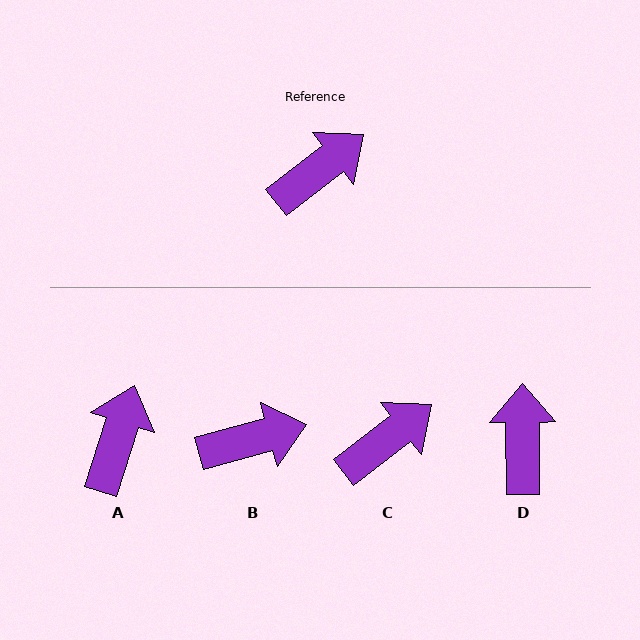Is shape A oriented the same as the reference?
No, it is off by about 35 degrees.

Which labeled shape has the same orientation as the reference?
C.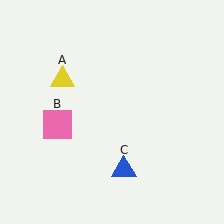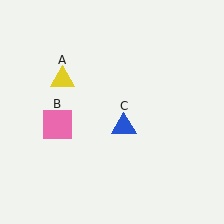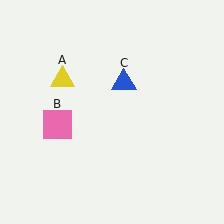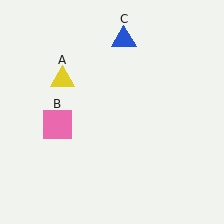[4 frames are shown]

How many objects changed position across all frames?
1 object changed position: blue triangle (object C).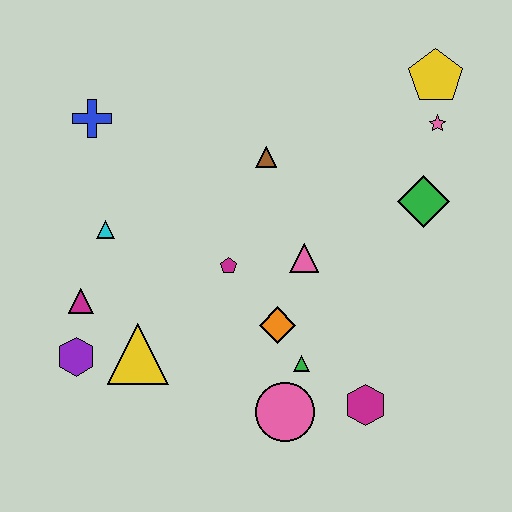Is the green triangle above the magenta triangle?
No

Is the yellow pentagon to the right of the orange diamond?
Yes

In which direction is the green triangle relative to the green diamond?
The green triangle is below the green diamond.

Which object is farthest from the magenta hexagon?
The blue cross is farthest from the magenta hexagon.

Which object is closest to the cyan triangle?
The magenta triangle is closest to the cyan triangle.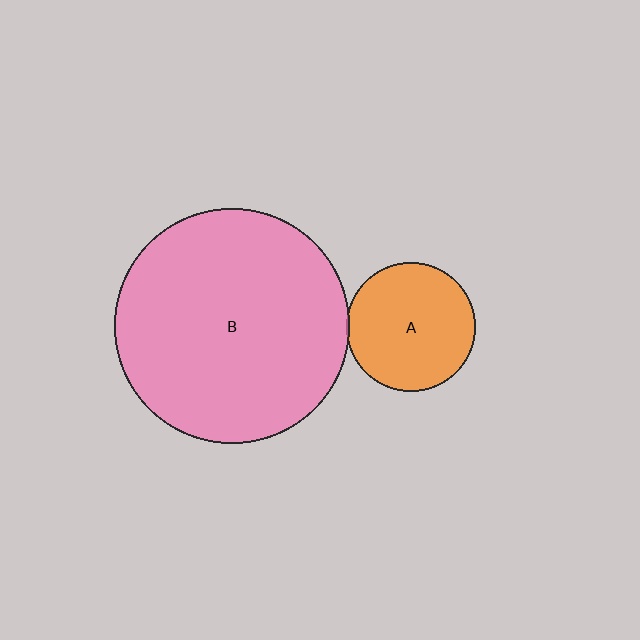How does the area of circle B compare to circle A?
Approximately 3.3 times.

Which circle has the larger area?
Circle B (pink).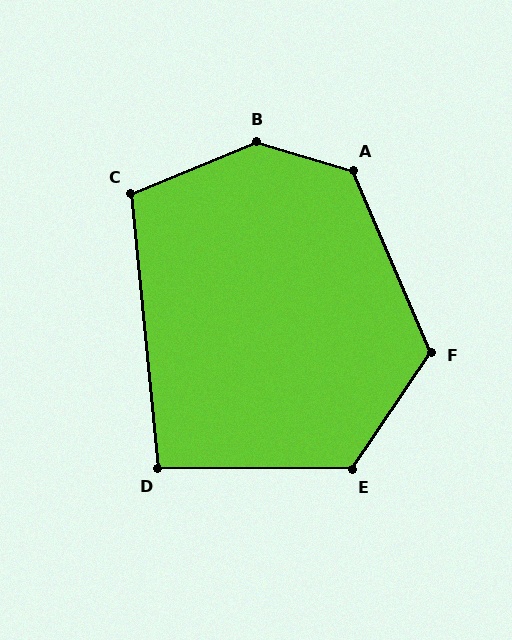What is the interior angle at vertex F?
Approximately 123 degrees (obtuse).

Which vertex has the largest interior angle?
B, at approximately 141 degrees.